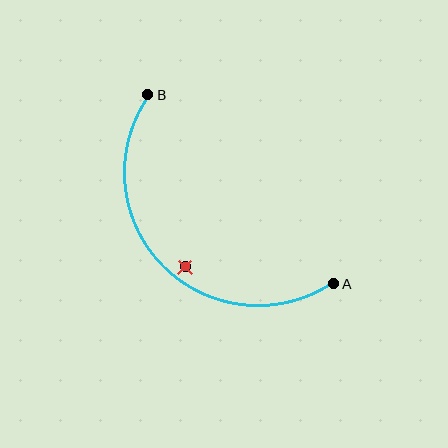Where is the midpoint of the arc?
The arc midpoint is the point on the curve farthest from the straight line joining A and B. It sits below and to the left of that line.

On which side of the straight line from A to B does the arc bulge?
The arc bulges below and to the left of the straight line connecting A and B.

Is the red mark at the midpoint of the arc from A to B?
No — the red mark does not lie on the arc at all. It sits slightly inside the curve.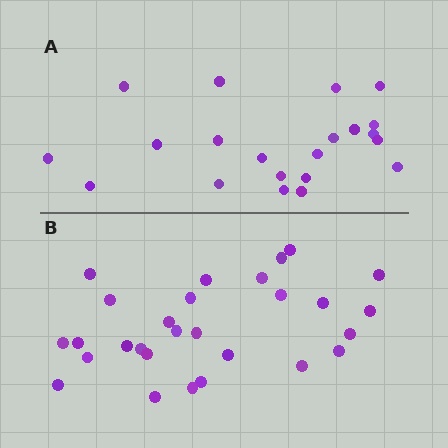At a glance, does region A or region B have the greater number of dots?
Region B (the bottom region) has more dots.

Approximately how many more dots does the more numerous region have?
Region B has roughly 8 or so more dots than region A.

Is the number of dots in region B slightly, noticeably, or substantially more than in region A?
Region B has noticeably more, but not dramatically so. The ratio is roughly 1.3 to 1.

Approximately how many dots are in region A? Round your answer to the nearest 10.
About 20 dots. (The exact count is 21, which rounds to 20.)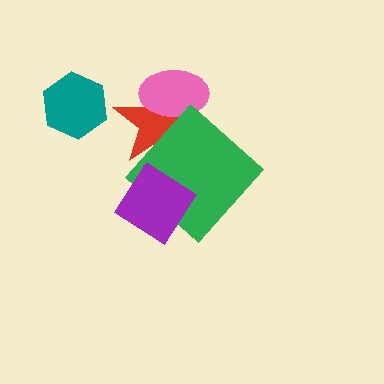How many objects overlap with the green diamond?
2 objects overlap with the green diamond.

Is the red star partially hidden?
Yes, it is partially covered by another shape.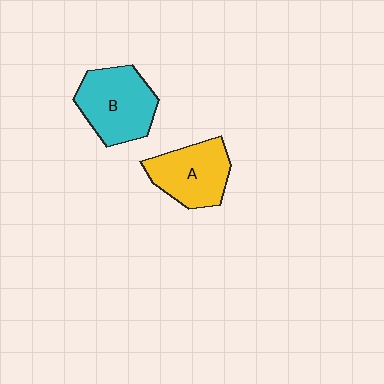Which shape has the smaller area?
Shape A (yellow).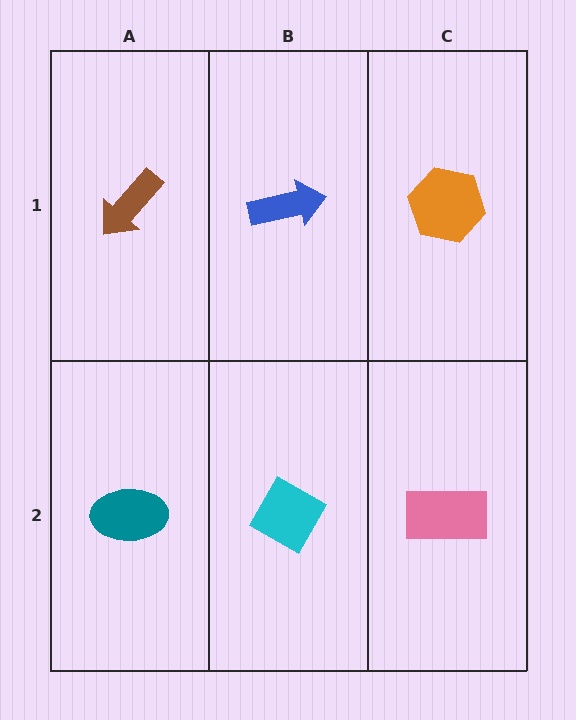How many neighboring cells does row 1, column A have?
2.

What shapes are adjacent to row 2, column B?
A blue arrow (row 1, column B), a teal ellipse (row 2, column A), a pink rectangle (row 2, column C).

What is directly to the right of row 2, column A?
A cyan diamond.